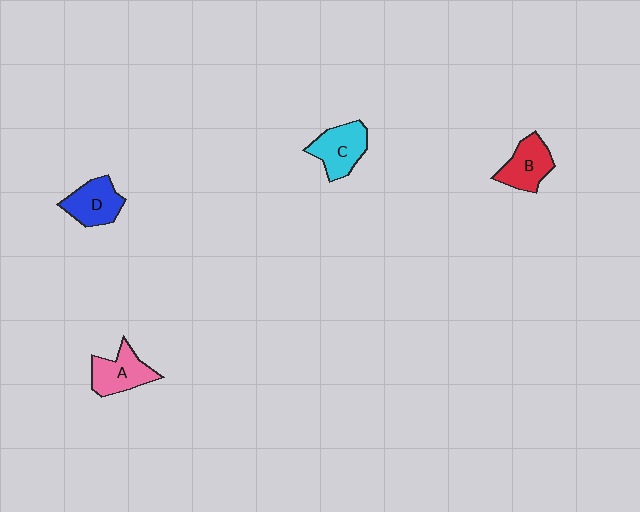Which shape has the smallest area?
Shape B (red).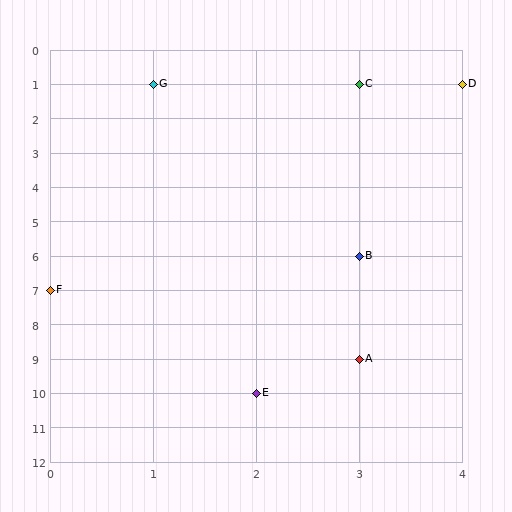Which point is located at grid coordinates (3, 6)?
Point B is at (3, 6).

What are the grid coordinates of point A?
Point A is at grid coordinates (3, 9).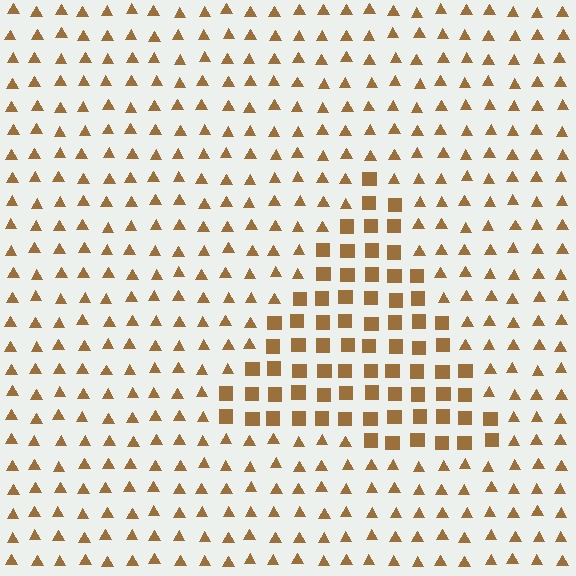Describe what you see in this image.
The image is filled with small brown elements arranged in a uniform grid. A triangle-shaped region contains squares, while the surrounding area contains triangles. The boundary is defined purely by the change in element shape.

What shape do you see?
I see a triangle.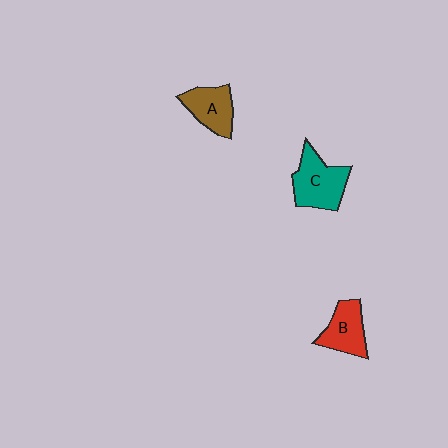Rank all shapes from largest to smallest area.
From largest to smallest: C (teal), B (red), A (brown).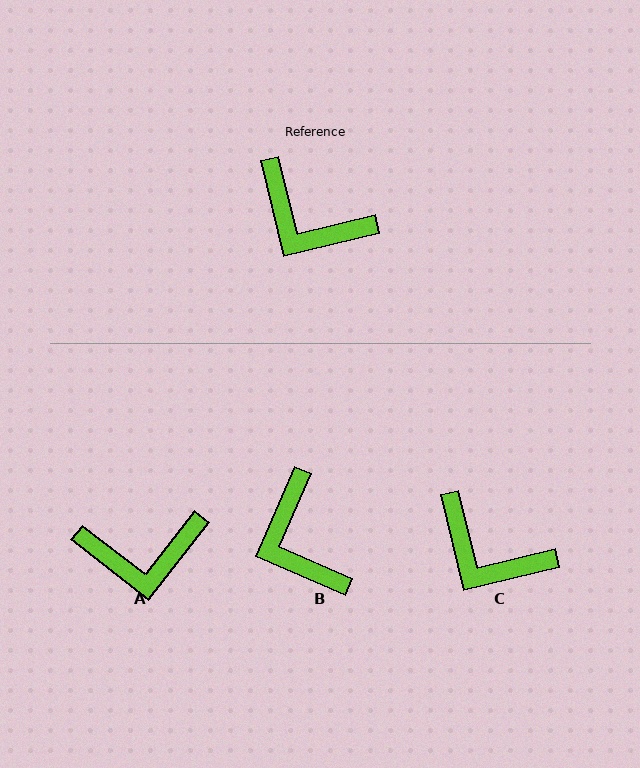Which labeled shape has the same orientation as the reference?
C.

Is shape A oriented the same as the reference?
No, it is off by about 39 degrees.